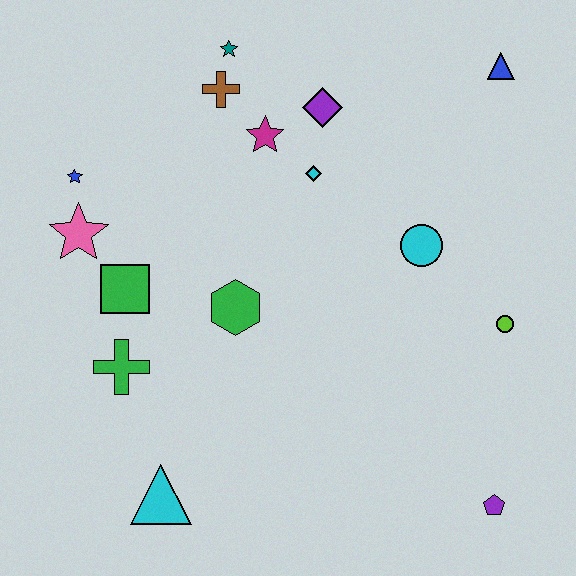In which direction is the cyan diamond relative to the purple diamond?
The cyan diamond is below the purple diamond.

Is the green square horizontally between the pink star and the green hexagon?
Yes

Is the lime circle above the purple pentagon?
Yes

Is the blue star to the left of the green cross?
Yes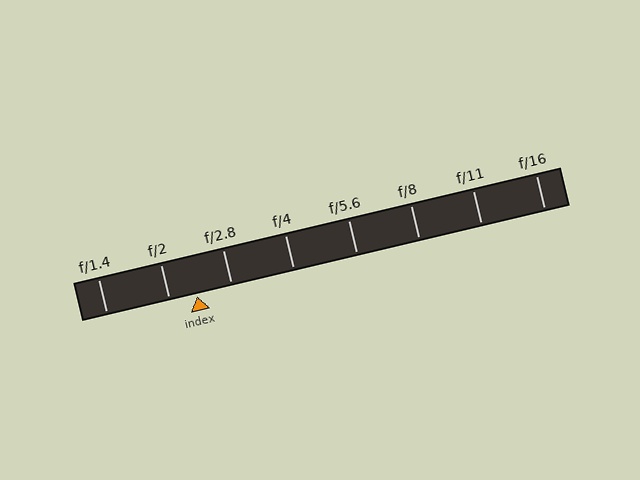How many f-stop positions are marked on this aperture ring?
There are 8 f-stop positions marked.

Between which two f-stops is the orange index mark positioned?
The index mark is between f/2 and f/2.8.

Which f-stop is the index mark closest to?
The index mark is closest to f/2.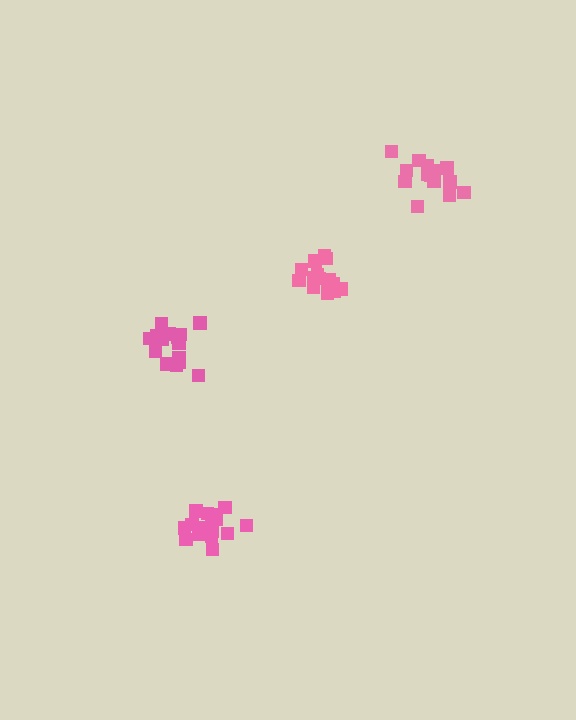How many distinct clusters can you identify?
There are 4 distinct clusters.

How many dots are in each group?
Group 1: 17 dots, Group 2: 15 dots, Group 3: 16 dots, Group 4: 15 dots (63 total).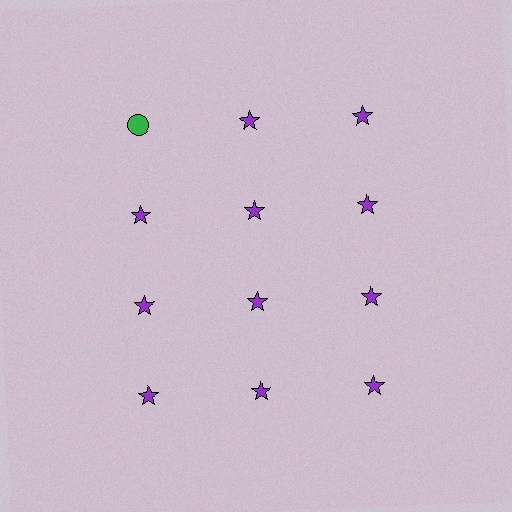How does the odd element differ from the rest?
It differs in both color (green instead of purple) and shape (circle instead of star).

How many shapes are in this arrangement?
There are 12 shapes arranged in a grid pattern.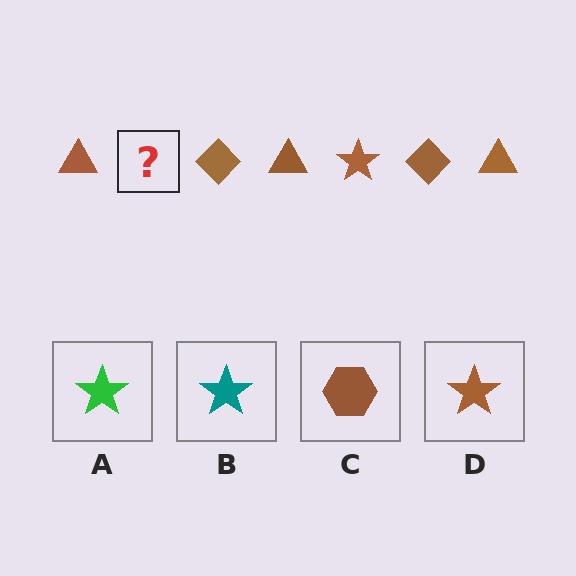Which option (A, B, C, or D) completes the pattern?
D.